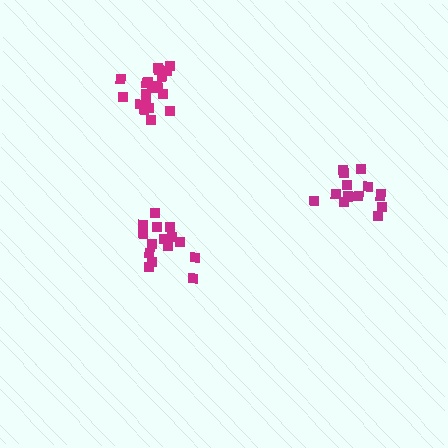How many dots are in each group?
Group 1: 15 dots, Group 2: 21 dots, Group 3: 16 dots (52 total).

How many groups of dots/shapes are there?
There are 3 groups.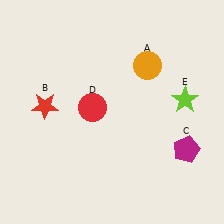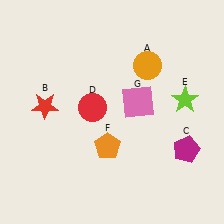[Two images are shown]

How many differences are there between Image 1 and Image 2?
There are 2 differences between the two images.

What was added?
An orange pentagon (F), a pink square (G) were added in Image 2.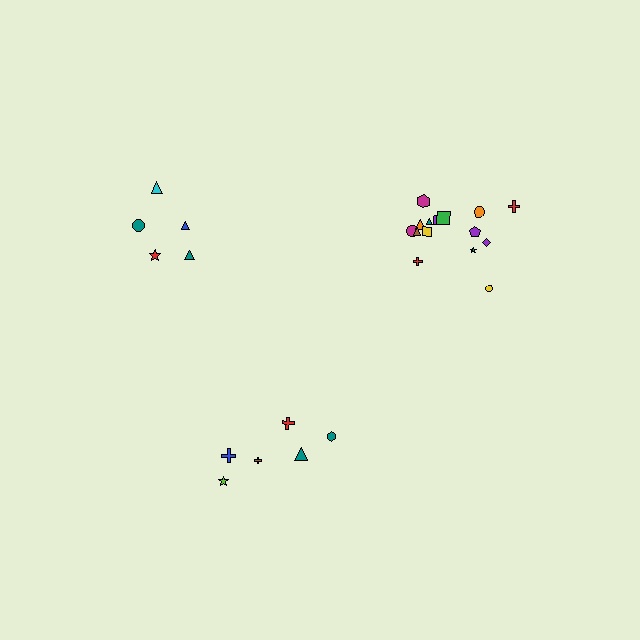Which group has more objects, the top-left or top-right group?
The top-right group.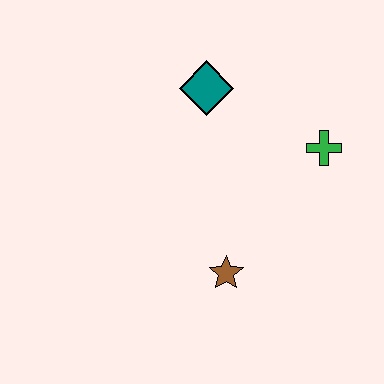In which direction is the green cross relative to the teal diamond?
The green cross is to the right of the teal diamond.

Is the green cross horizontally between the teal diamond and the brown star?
No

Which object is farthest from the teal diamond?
The brown star is farthest from the teal diamond.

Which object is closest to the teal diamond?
The green cross is closest to the teal diamond.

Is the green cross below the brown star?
No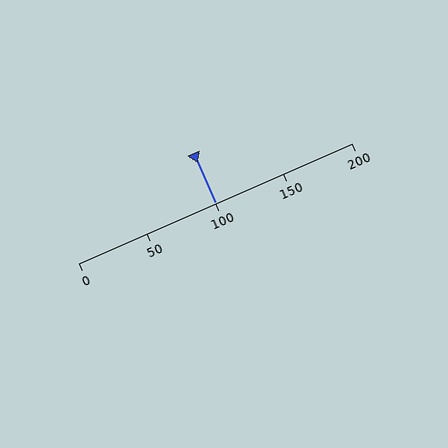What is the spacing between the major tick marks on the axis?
The major ticks are spaced 50 apart.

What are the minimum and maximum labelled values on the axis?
The axis runs from 0 to 200.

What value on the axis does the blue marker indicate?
The marker indicates approximately 100.